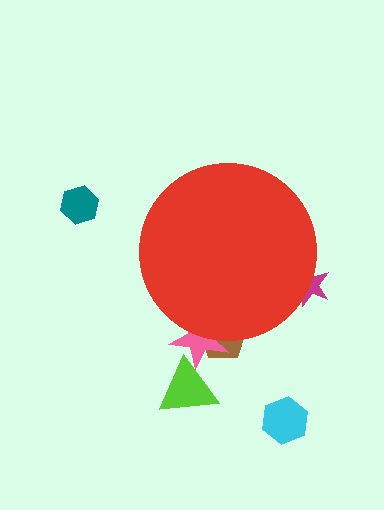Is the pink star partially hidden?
Yes, the pink star is partially hidden behind the red circle.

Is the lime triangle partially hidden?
No, the lime triangle is fully visible.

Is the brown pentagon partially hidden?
Yes, the brown pentagon is partially hidden behind the red circle.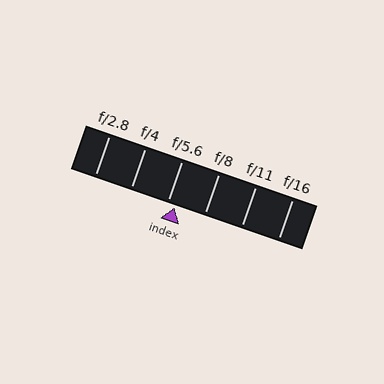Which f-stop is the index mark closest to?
The index mark is closest to f/5.6.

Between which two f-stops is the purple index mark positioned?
The index mark is between f/5.6 and f/8.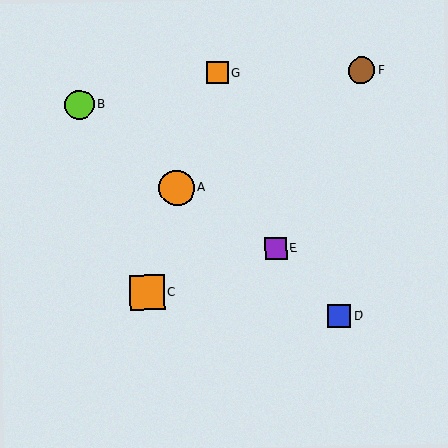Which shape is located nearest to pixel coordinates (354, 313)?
The blue square (labeled D) at (339, 316) is nearest to that location.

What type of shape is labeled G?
Shape G is an orange square.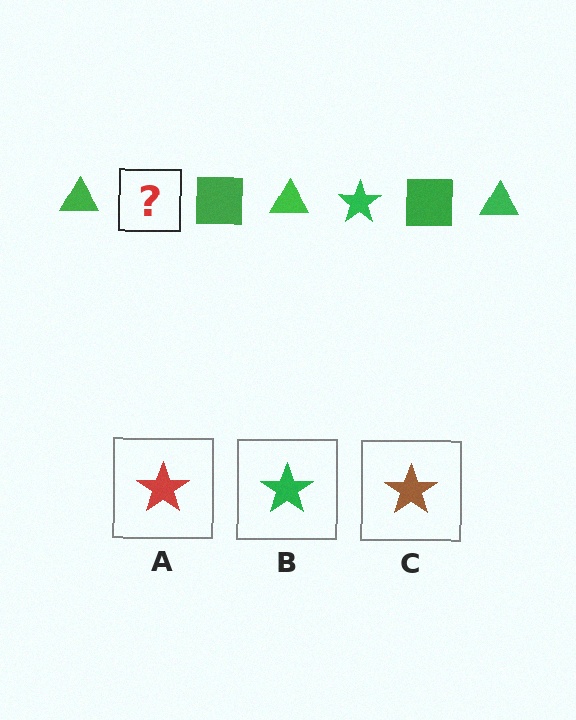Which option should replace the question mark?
Option B.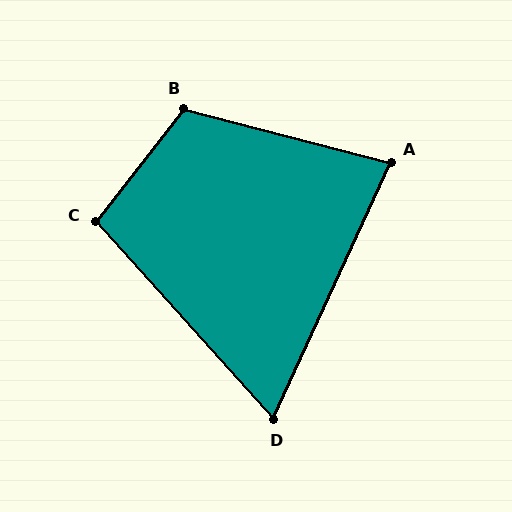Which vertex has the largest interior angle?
B, at approximately 113 degrees.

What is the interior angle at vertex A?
Approximately 80 degrees (acute).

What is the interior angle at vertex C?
Approximately 100 degrees (obtuse).